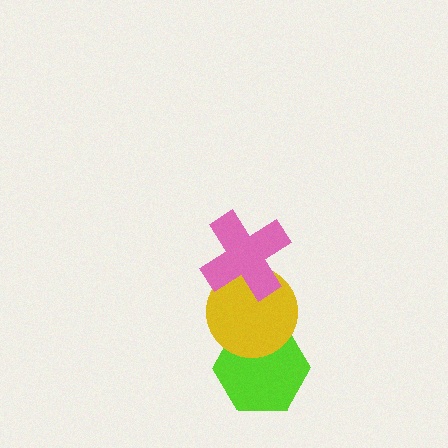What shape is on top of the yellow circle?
The pink cross is on top of the yellow circle.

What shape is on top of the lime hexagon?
The yellow circle is on top of the lime hexagon.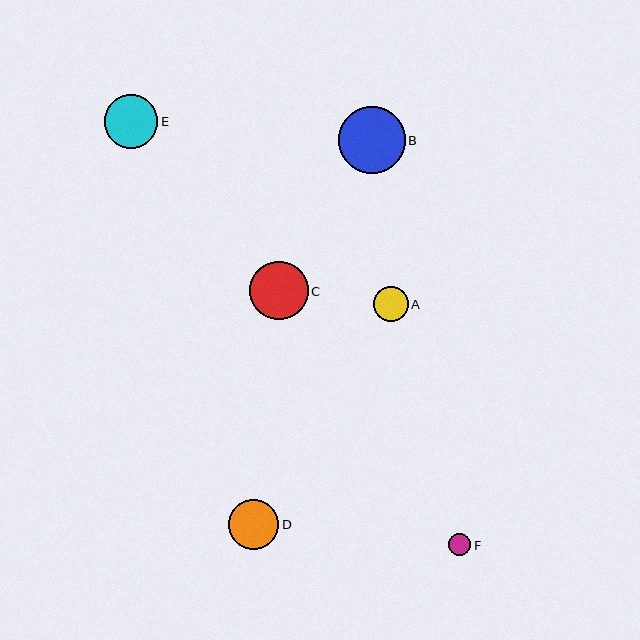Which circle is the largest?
Circle B is the largest with a size of approximately 67 pixels.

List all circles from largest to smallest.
From largest to smallest: B, C, E, D, A, F.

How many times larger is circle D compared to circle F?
Circle D is approximately 2.2 times the size of circle F.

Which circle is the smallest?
Circle F is the smallest with a size of approximately 23 pixels.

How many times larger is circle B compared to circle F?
Circle B is approximately 3.0 times the size of circle F.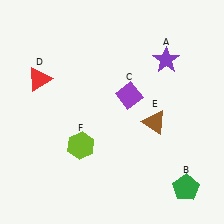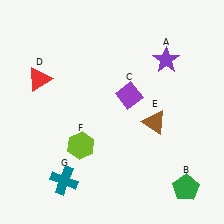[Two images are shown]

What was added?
A teal cross (G) was added in Image 2.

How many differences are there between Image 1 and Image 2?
There is 1 difference between the two images.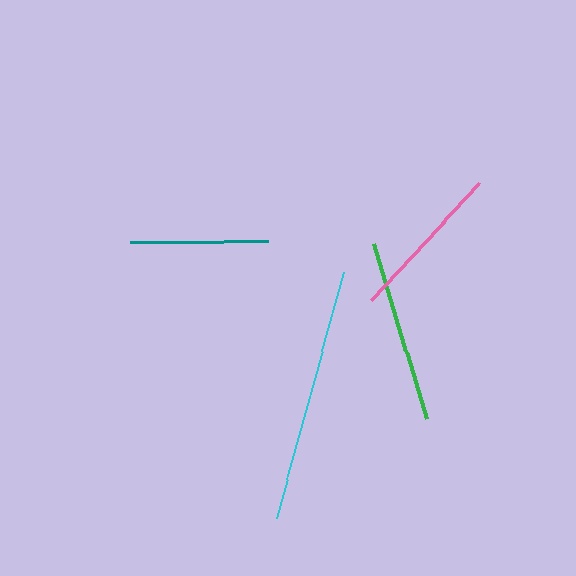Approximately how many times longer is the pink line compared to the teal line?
The pink line is approximately 1.2 times the length of the teal line.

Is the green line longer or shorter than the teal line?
The green line is longer than the teal line.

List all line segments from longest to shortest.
From longest to shortest: cyan, green, pink, teal.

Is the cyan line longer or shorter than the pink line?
The cyan line is longer than the pink line.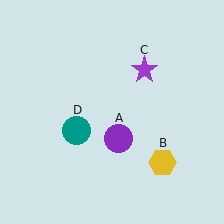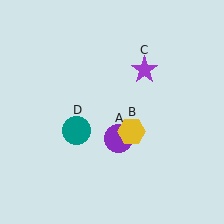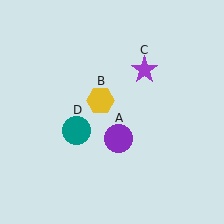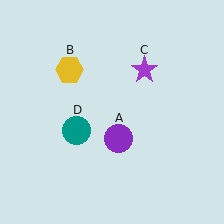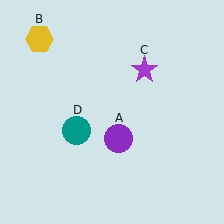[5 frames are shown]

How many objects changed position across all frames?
1 object changed position: yellow hexagon (object B).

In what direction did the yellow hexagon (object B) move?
The yellow hexagon (object B) moved up and to the left.